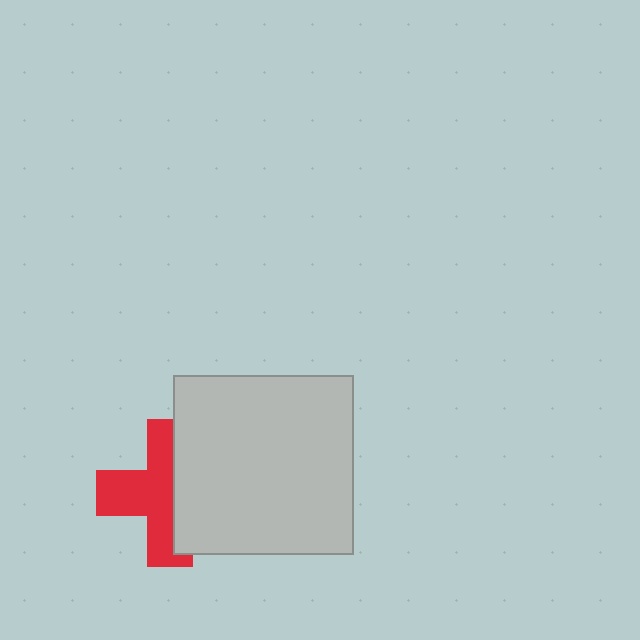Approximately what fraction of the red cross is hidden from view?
Roughly 44% of the red cross is hidden behind the light gray square.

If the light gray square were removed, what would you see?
You would see the complete red cross.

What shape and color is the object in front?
The object in front is a light gray square.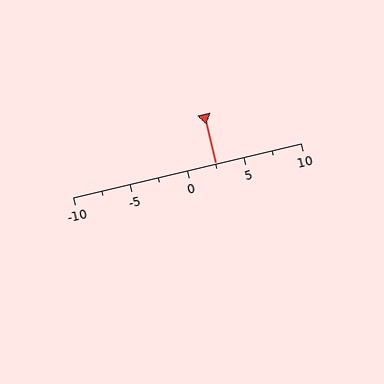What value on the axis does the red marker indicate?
The marker indicates approximately 2.5.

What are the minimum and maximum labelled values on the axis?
The axis runs from -10 to 10.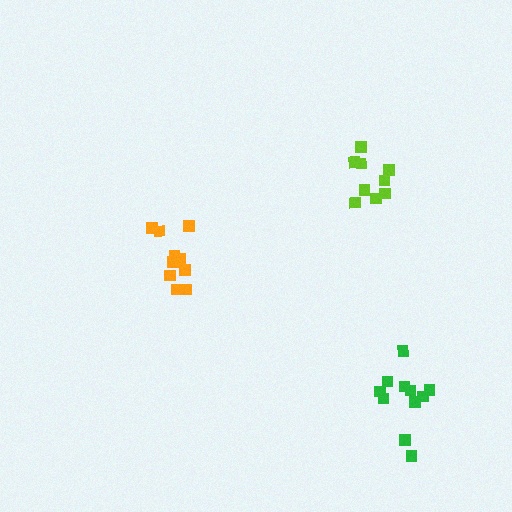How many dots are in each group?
Group 1: 10 dots, Group 2: 9 dots, Group 3: 12 dots (31 total).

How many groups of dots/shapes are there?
There are 3 groups.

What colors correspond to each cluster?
The clusters are colored: orange, lime, green.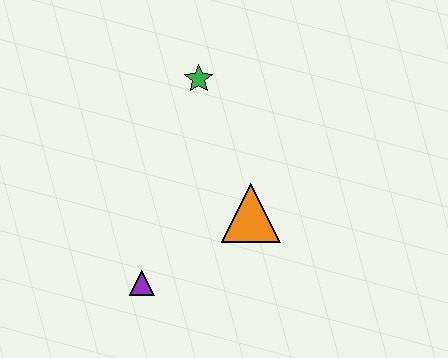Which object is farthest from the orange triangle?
The green star is farthest from the orange triangle.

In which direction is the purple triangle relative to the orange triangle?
The purple triangle is to the left of the orange triangle.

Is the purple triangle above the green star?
No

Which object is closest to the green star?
The orange triangle is closest to the green star.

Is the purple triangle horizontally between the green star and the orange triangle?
No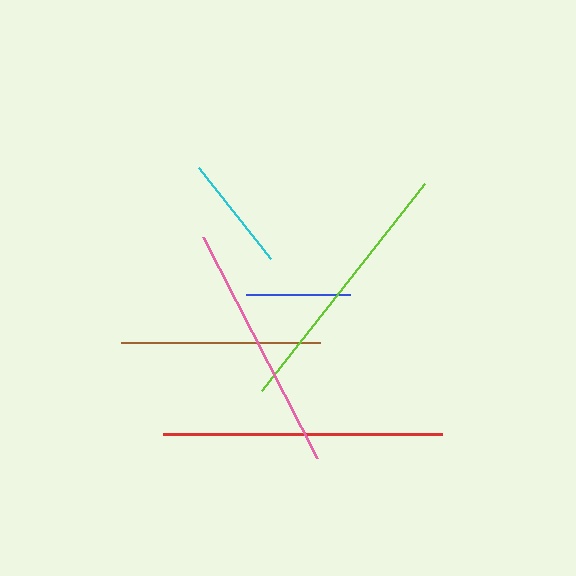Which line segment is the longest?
The red line is the longest at approximately 279 pixels.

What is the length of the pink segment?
The pink segment is approximately 249 pixels long.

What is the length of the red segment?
The red segment is approximately 279 pixels long.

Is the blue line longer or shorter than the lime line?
The lime line is longer than the blue line.